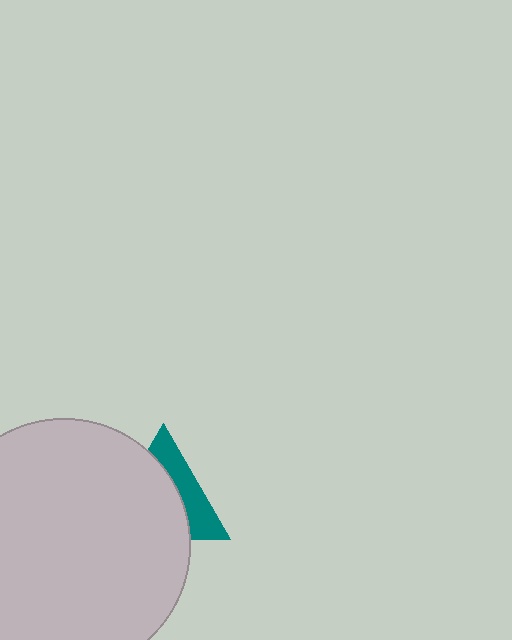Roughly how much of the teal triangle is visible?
A small part of it is visible (roughly 37%).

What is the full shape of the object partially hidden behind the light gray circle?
The partially hidden object is a teal triangle.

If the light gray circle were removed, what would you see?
You would see the complete teal triangle.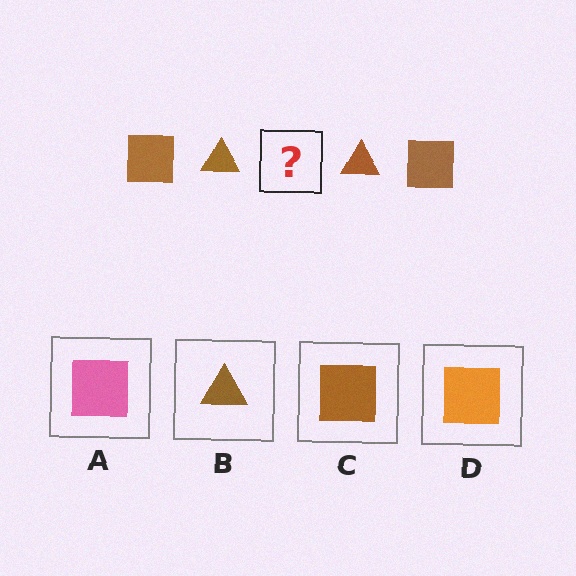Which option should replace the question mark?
Option C.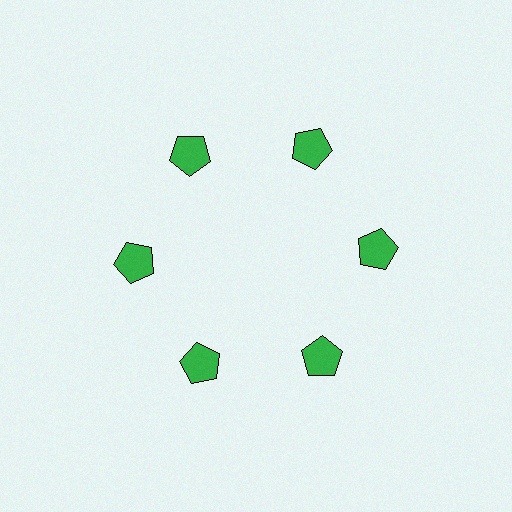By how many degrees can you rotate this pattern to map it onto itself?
The pattern maps onto itself every 60 degrees of rotation.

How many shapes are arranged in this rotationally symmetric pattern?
There are 6 shapes, arranged in 6 groups of 1.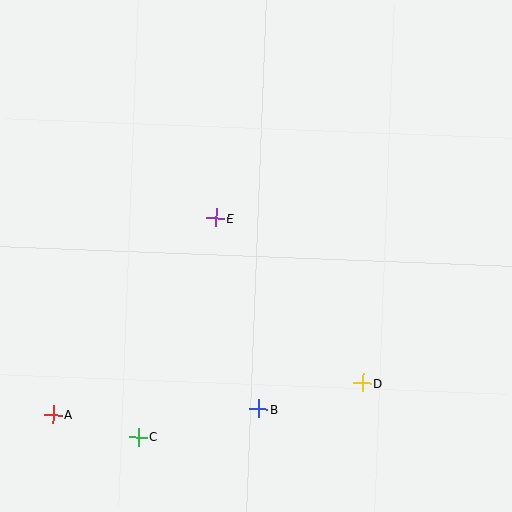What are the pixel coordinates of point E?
Point E is at (216, 218).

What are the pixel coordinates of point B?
Point B is at (259, 409).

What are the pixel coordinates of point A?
Point A is at (53, 415).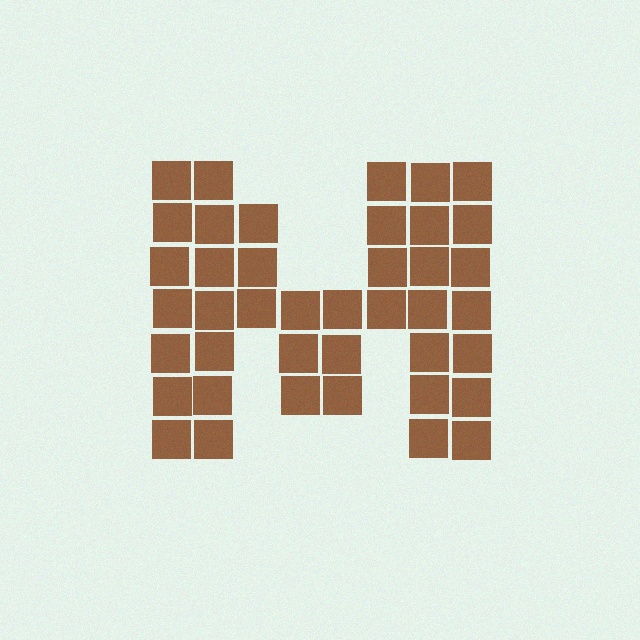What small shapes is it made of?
It is made of small squares.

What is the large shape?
The large shape is the letter M.